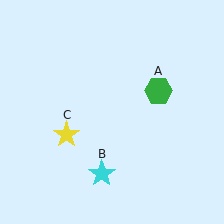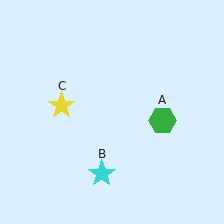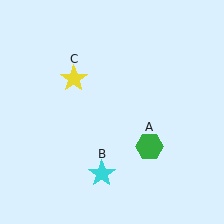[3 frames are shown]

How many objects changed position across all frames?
2 objects changed position: green hexagon (object A), yellow star (object C).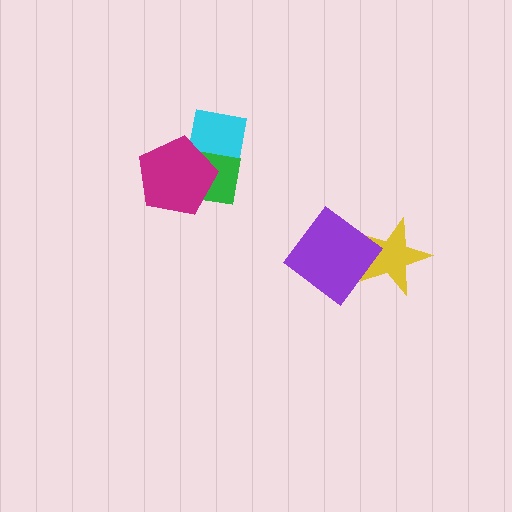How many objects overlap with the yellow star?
1 object overlaps with the yellow star.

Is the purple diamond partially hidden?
No, no other shape covers it.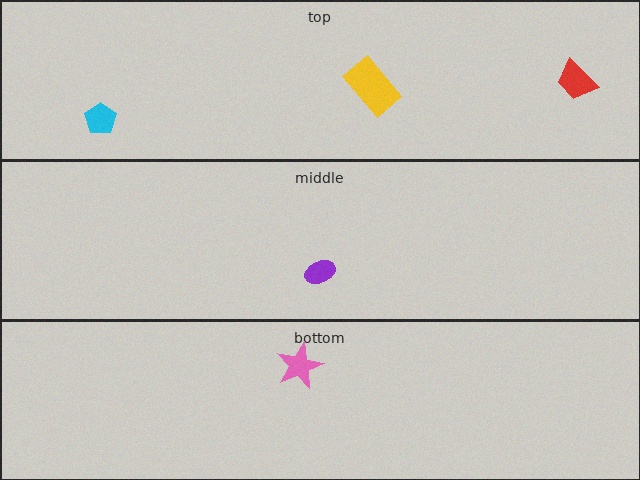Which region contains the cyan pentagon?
The top region.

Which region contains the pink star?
The bottom region.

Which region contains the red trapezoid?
The top region.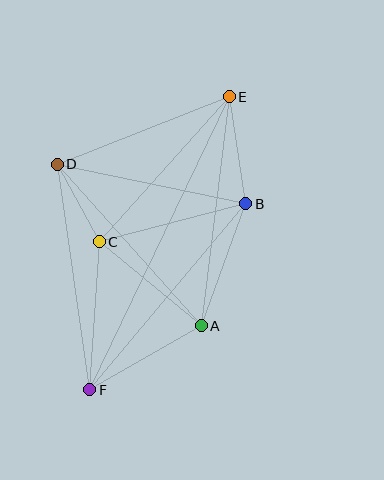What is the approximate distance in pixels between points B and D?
The distance between B and D is approximately 192 pixels.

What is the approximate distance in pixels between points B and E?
The distance between B and E is approximately 108 pixels.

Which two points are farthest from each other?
Points E and F are farthest from each other.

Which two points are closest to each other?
Points C and D are closest to each other.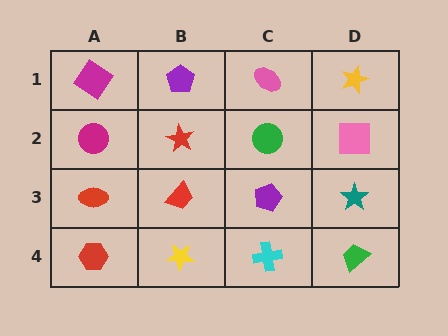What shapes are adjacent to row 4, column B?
A red trapezoid (row 3, column B), a red hexagon (row 4, column A), a cyan cross (row 4, column C).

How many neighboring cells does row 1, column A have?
2.